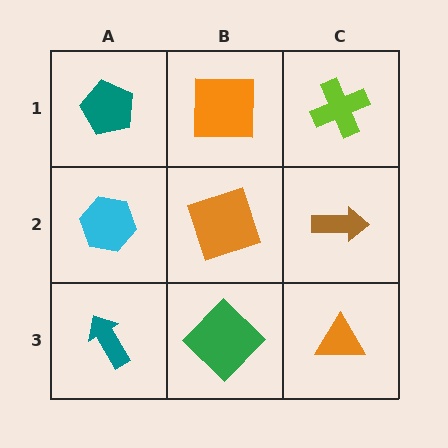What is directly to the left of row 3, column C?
A green diamond.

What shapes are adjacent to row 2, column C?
A lime cross (row 1, column C), an orange triangle (row 3, column C), an orange square (row 2, column B).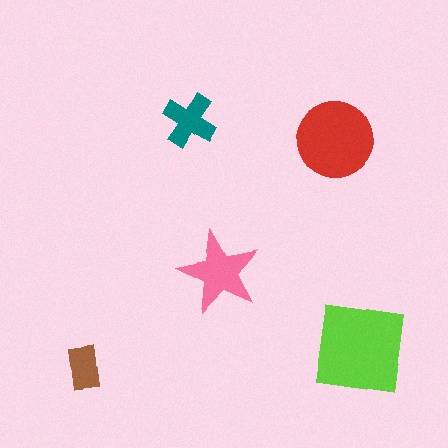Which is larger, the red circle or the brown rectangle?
The red circle.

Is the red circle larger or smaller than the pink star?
Larger.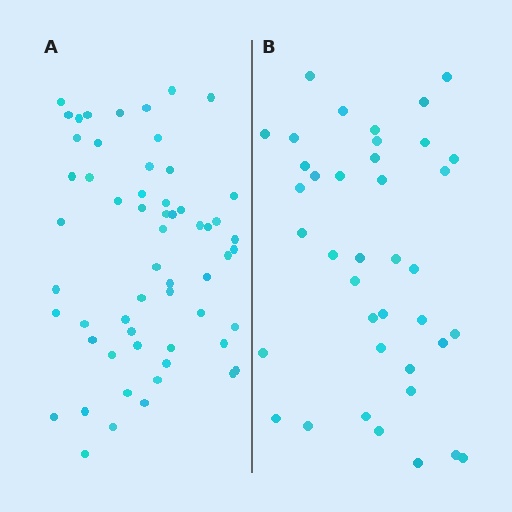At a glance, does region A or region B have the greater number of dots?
Region A (the left region) has more dots.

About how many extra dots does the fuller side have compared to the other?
Region A has approximately 20 more dots than region B.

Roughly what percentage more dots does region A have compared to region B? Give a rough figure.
About 50% more.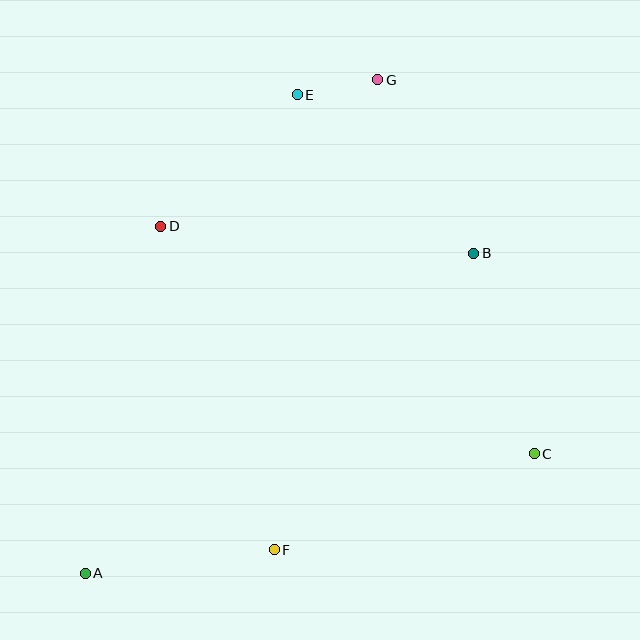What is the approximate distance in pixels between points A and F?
The distance between A and F is approximately 191 pixels.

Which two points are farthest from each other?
Points A and G are farthest from each other.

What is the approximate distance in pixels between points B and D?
The distance between B and D is approximately 314 pixels.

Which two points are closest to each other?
Points E and G are closest to each other.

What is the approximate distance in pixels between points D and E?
The distance between D and E is approximately 190 pixels.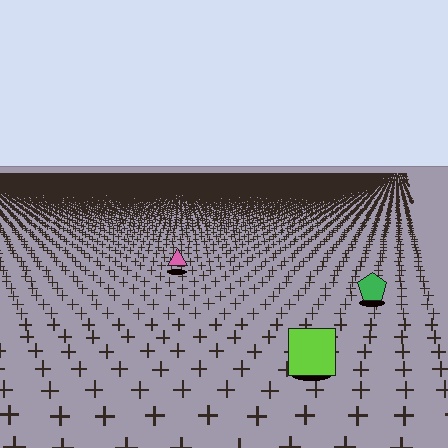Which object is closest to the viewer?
The lime square is closest. The texture marks near it are larger and more spread out.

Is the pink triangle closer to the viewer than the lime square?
No. The lime square is closer — you can tell from the texture gradient: the ground texture is coarser near it.